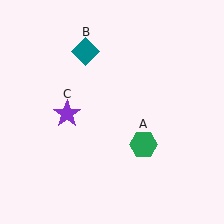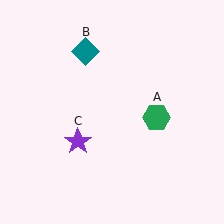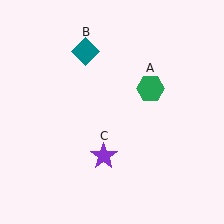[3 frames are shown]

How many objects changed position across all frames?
2 objects changed position: green hexagon (object A), purple star (object C).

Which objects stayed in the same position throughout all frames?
Teal diamond (object B) remained stationary.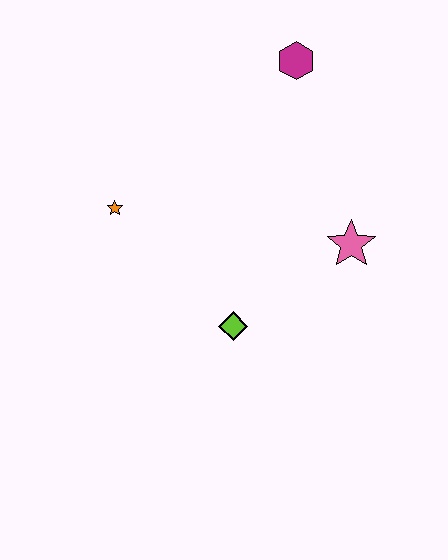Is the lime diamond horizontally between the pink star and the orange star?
Yes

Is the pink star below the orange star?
Yes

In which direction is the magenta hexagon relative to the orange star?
The magenta hexagon is to the right of the orange star.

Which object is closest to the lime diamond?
The pink star is closest to the lime diamond.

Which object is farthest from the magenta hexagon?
The lime diamond is farthest from the magenta hexagon.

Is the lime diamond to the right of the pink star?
No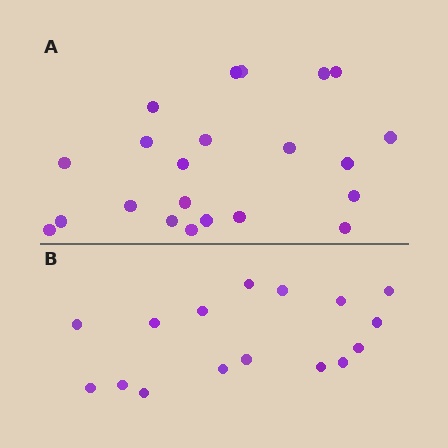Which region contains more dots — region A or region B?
Region A (the top region) has more dots.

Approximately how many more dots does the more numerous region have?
Region A has about 6 more dots than region B.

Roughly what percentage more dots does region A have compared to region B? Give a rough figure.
About 40% more.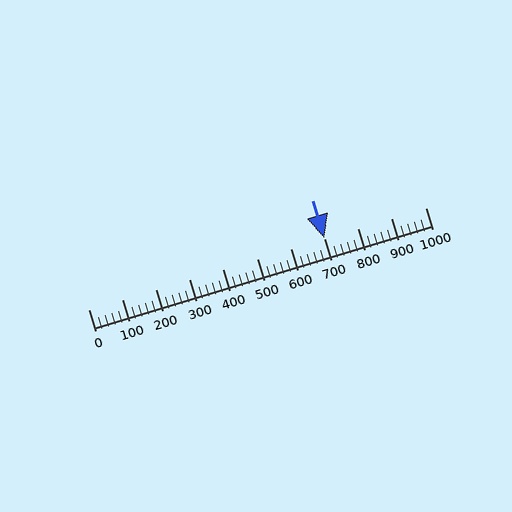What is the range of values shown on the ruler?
The ruler shows values from 0 to 1000.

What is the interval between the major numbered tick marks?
The major tick marks are spaced 100 units apart.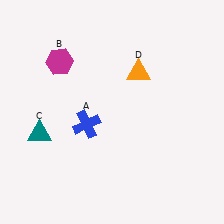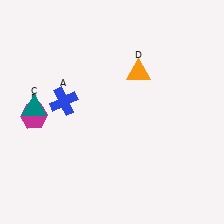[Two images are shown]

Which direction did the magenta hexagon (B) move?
The magenta hexagon (B) moved down.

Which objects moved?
The objects that moved are: the blue cross (A), the magenta hexagon (B), the teal triangle (C).